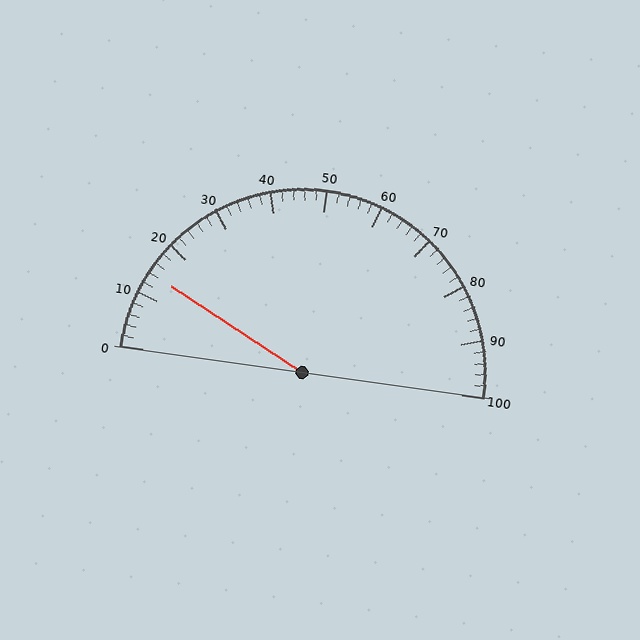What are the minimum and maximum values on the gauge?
The gauge ranges from 0 to 100.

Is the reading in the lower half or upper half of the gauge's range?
The reading is in the lower half of the range (0 to 100).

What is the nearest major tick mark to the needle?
The nearest major tick mark is 10.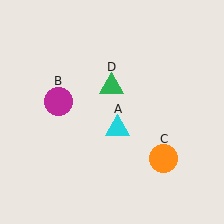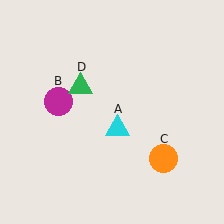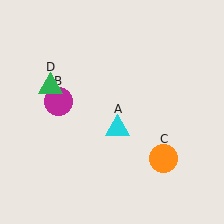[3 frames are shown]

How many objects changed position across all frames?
1 object changed position: green triangle (object D).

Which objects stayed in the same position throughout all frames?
Cyan triangle (object A) and magenta circle (object B) and orange circle (object C) remained stationary.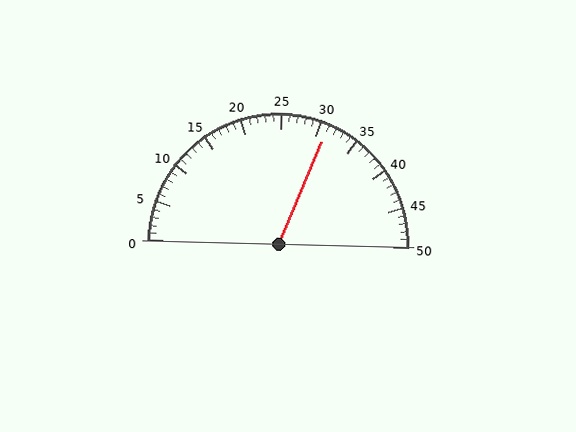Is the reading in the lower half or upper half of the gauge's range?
The reading is in the upper half of the range (0 to 50).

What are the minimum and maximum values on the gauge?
The gauge ranges from 0 to 50.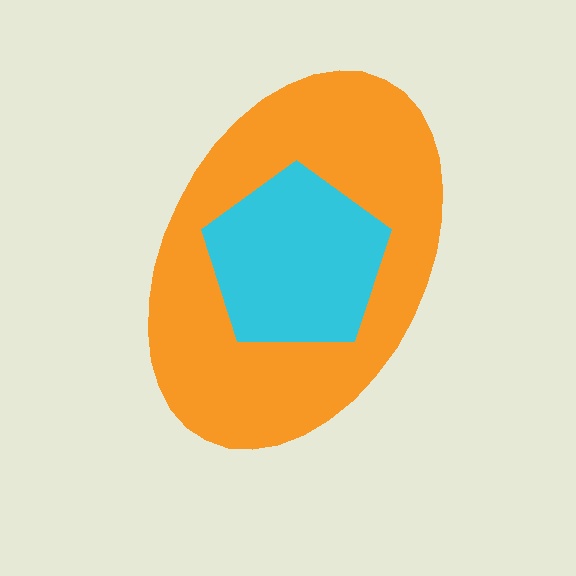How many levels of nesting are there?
2.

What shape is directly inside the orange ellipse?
The cyan pentagon.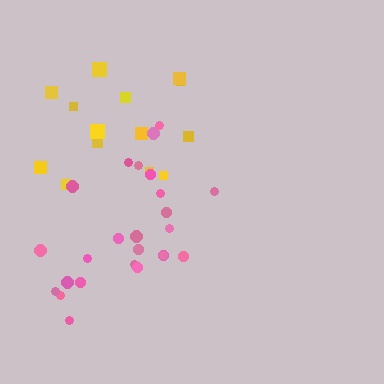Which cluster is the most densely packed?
Pink.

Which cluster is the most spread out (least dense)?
Yellow.